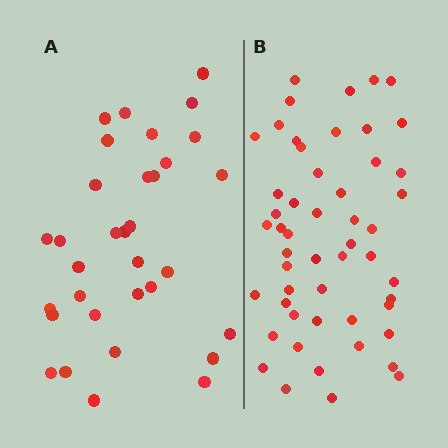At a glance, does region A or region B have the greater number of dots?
Region B (the right region) has more dots.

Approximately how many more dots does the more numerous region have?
Region B has approximately 20 more dots than region A.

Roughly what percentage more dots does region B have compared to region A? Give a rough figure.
About 60% more.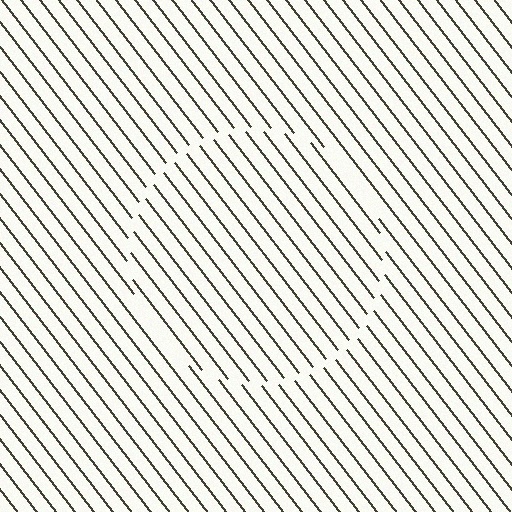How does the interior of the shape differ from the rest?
The interior of the shape contains the same grating, shifted by half a period — the contour is defined by the phase discontinuity where line-ends from the inner and outer gratings abut.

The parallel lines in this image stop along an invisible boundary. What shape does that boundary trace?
An illusory circle. The interior of the shape contains the same grating, shifted by half a period — the contour is defined by the phase discontinuity where line-ends from the inner and outer gratings abut.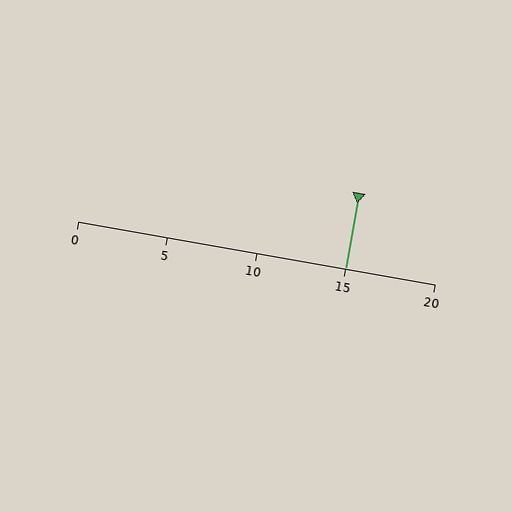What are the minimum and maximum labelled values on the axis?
The axis runs from 0 to 20.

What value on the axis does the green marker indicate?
The marker indicates approximately 15.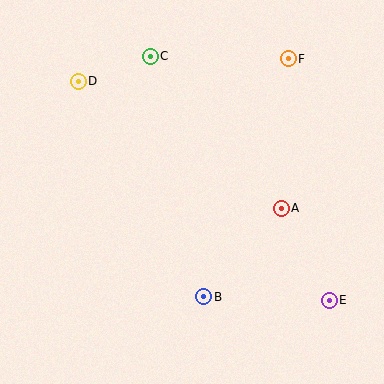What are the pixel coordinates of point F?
Point F is at (288, 59).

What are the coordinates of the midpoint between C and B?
The midpoint between C and B is at (177, 176).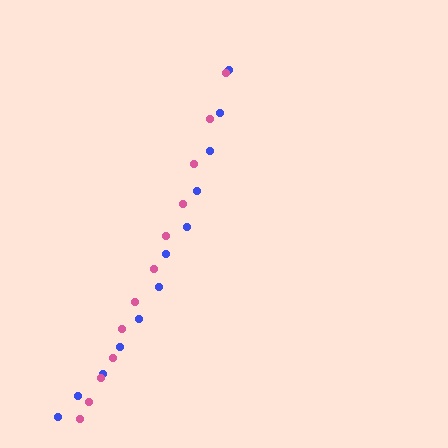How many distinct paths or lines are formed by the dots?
There are 2 distinct paths.